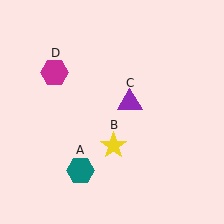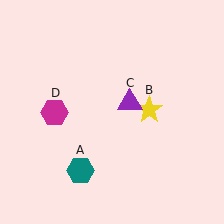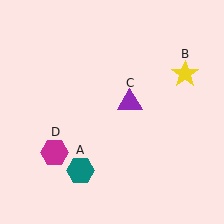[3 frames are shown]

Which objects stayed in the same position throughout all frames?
Teal hexagon (object A) and purple triangle (object C) remained stationary.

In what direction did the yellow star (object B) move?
The yellow star (object B) moved up and to the right.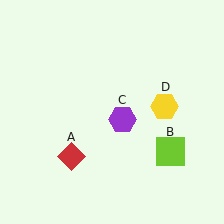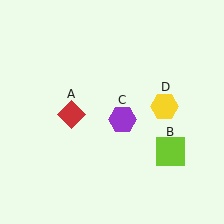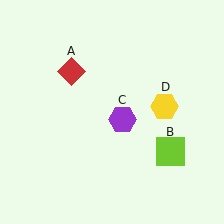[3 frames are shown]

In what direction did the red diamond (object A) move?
The red diamond (object A) moved up.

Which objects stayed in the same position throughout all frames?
Lime square (object B) and purple hexagon (object C) and yellow hexagon (object D) remained stationary.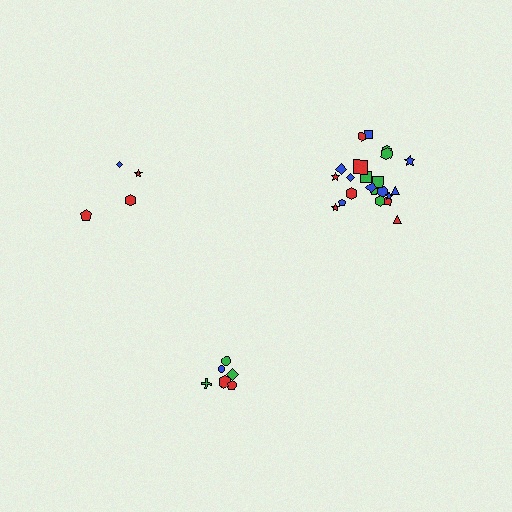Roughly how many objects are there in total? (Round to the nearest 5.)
Roughly 30 objects in total.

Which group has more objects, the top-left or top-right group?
The top-right group.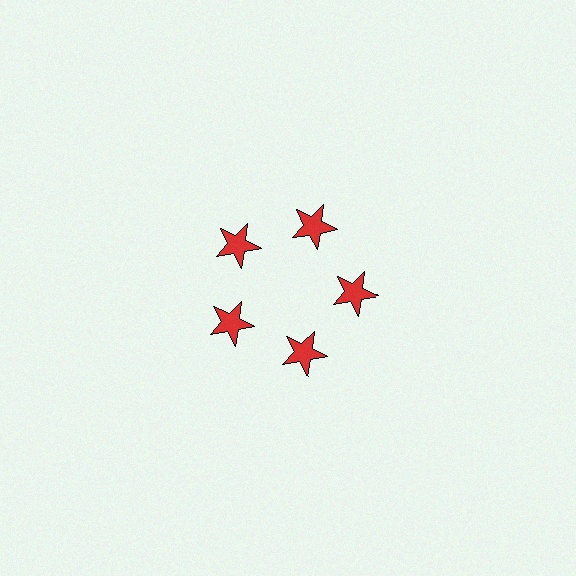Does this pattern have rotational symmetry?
Yes, this pattern has 5-fold rotational symmetry. It looks the same after rotating 72 degrees around the center.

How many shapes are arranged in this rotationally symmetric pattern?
There are 5 shapes, arranged in 5 groups of 1.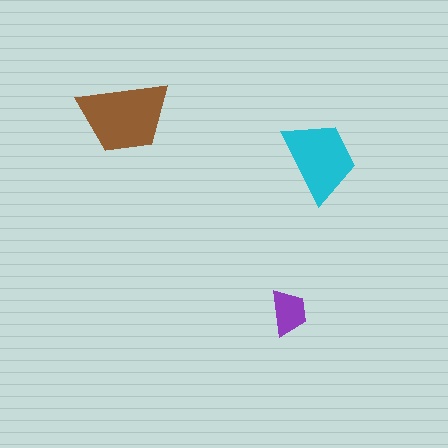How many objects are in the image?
There are 3 objects in the image.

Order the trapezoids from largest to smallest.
the brown one, the cyan one, the purple one.